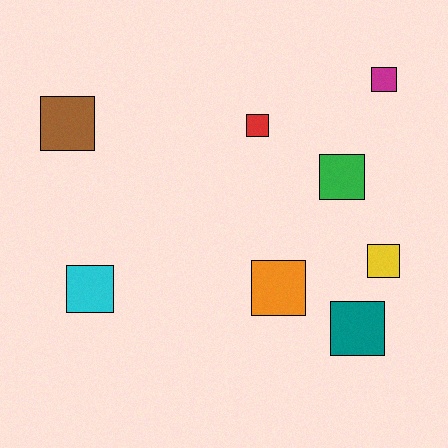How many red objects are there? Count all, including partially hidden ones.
There is 1 red object.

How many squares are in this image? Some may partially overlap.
There are 8 squares.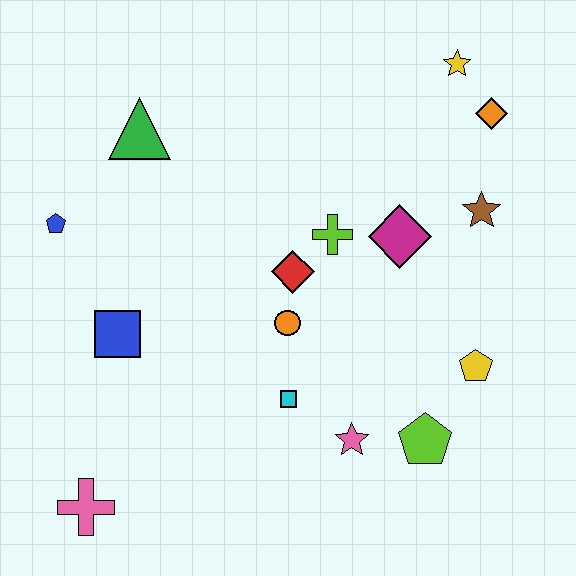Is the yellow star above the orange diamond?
Yes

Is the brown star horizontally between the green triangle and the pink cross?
No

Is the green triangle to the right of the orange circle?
No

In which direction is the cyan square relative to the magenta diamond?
The cyan square is below the magenta diamond.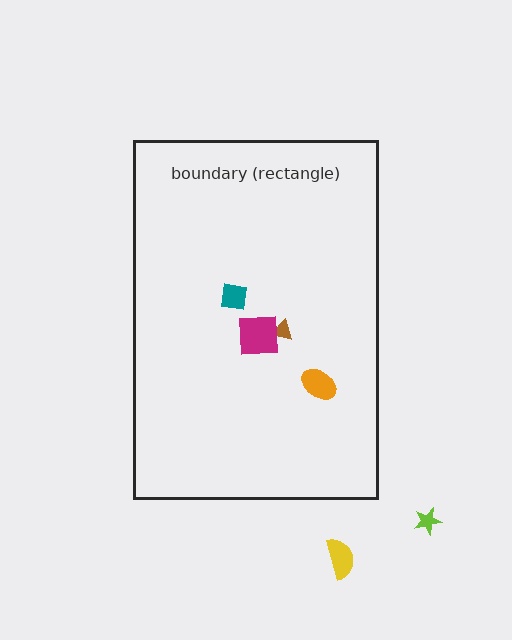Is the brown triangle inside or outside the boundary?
Inside.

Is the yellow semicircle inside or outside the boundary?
Outside.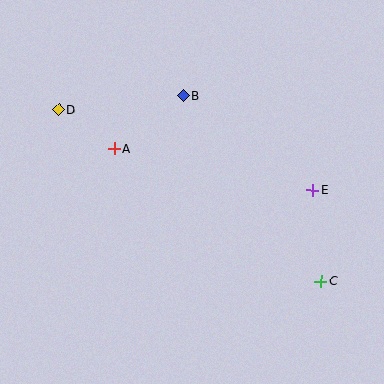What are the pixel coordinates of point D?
Point D is at (59, 110).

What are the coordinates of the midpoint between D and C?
The midpoint between D and C is at (190, 195).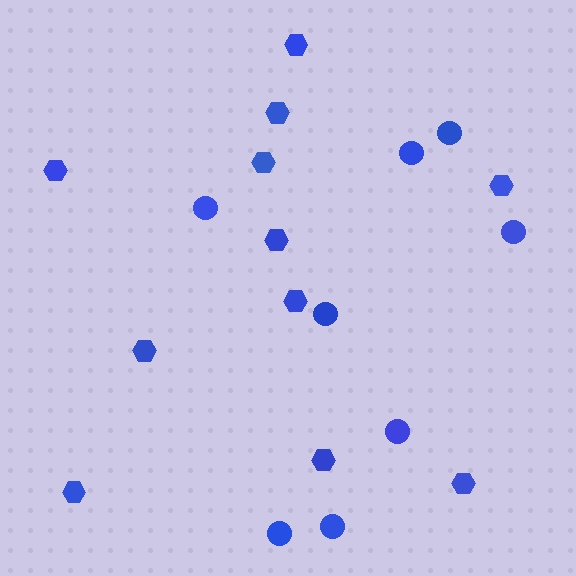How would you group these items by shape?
There are 2 groups: one group of circles (8) and one group of hexagons (11).